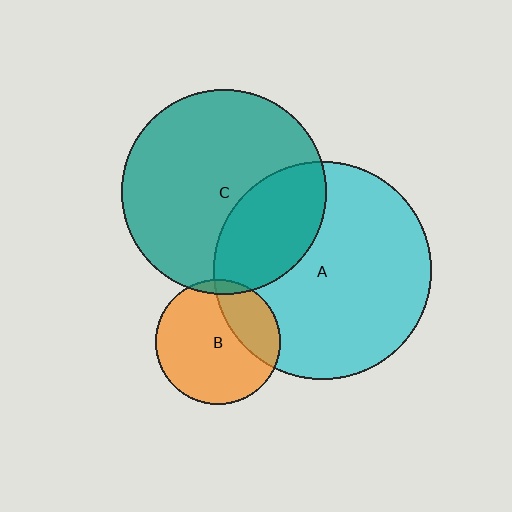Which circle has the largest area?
Circle A (cyan).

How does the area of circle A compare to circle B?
Approximately 3.0 times.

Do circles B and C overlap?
Yes.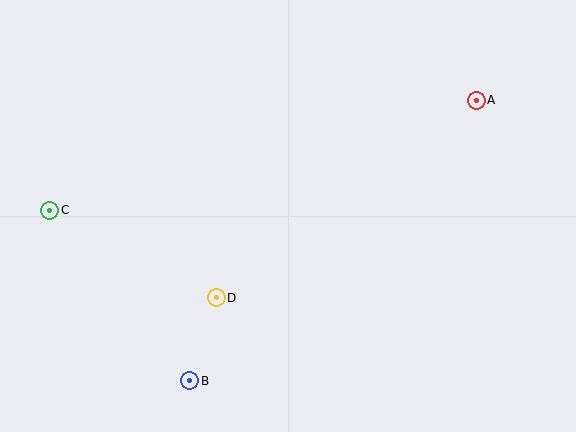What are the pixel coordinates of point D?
Point D is at (216, 298).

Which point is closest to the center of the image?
Point D at (216, 298) is closest to the center.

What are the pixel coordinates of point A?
Point A is at (476, 100).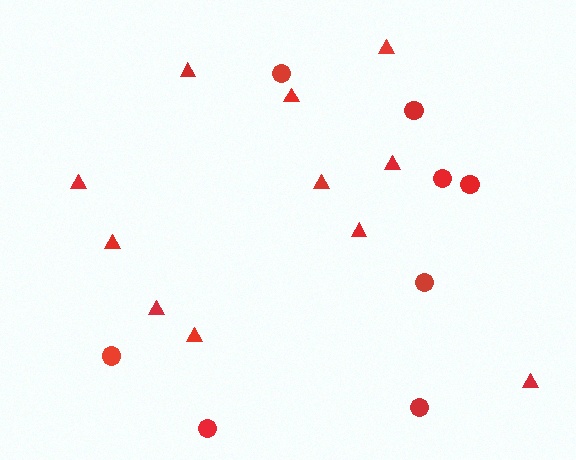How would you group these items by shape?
There are 2 groups: one group of triangles (11) and one group of circles (8).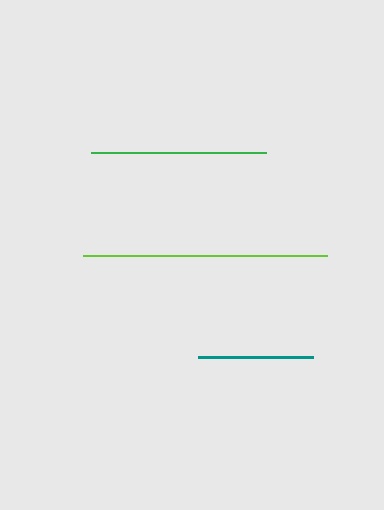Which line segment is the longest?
The lime line is the longest at approximately 244 pixels.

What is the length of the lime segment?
The lime segment is approximately 244 pixels long.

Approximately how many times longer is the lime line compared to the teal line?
The lime line is approximately 2.1 times the length of the teal line.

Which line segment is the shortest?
The teal line is the shortest at approximately 116 pixels.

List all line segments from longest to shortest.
From longest to shortest: lime, green, teal.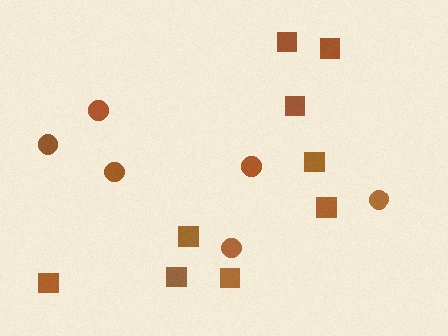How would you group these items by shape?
There are 2 groups: one group of squares (9) and one group of circles (6).